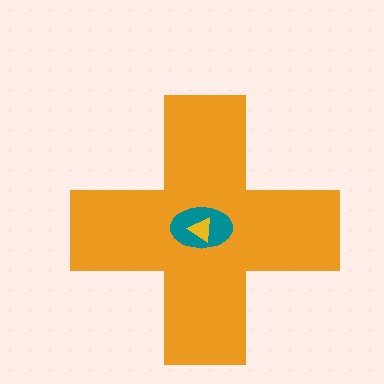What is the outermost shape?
The orange cross.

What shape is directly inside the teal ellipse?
The yellow triangle.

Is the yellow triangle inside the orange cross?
Yes.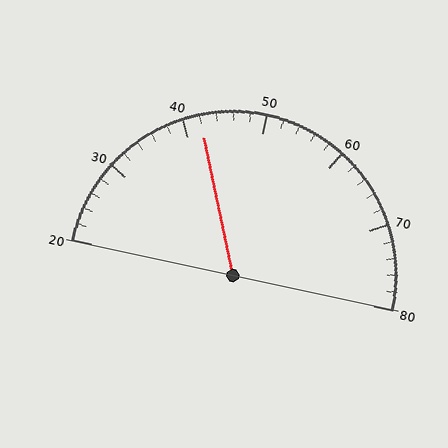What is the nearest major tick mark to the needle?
The nearest major tick mark is 40.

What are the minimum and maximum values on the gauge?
The gauge ranges from 20 to 80.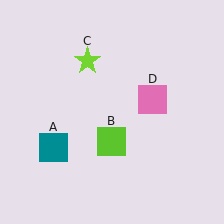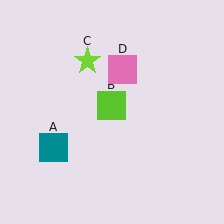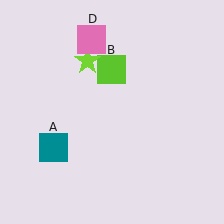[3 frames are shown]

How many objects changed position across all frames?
2 objects changed position: lime square (object B), pink square (object D).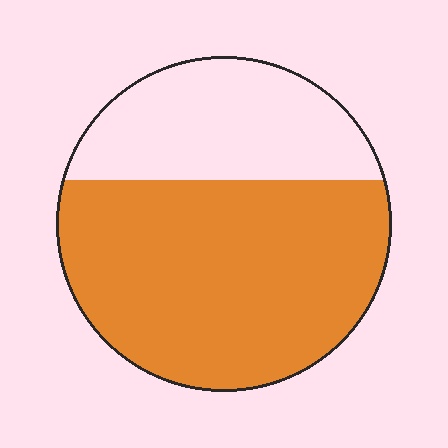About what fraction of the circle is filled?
About two thirds (2/3).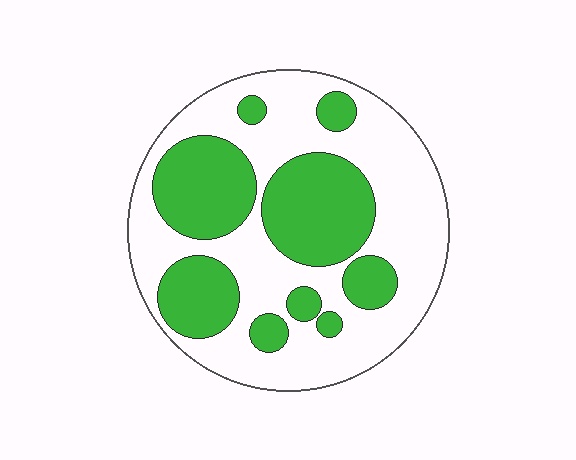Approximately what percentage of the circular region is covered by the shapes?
Approximately 40%.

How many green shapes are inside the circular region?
9.